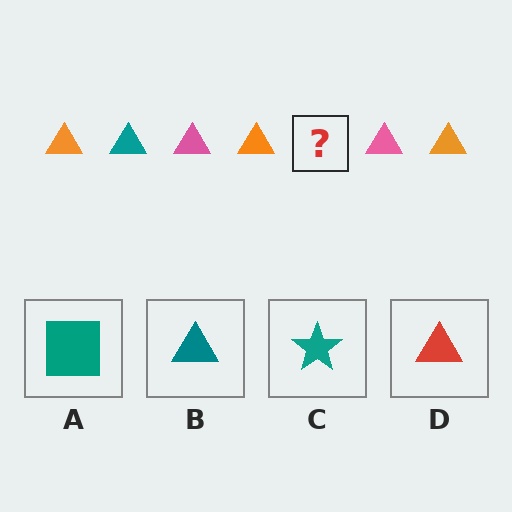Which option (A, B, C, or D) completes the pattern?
B.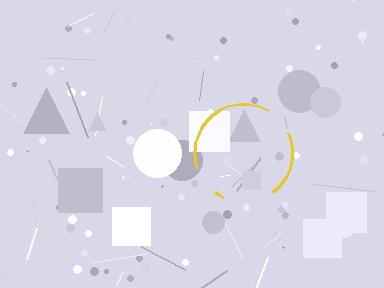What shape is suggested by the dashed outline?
The dashed outline suggests a circle.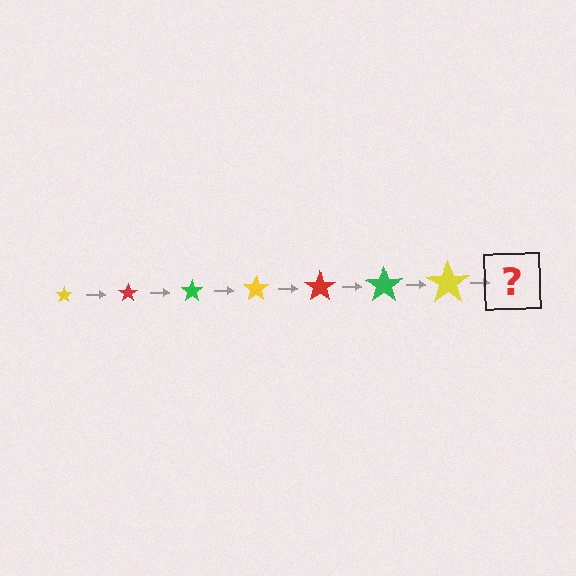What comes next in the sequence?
The next element should be a red star, larger than the previous one.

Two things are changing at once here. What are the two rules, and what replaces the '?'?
The two rules are that the star grows larger each step and the color cycles through yellow, red, and green. The '?' should be a red star, larger than the previous one.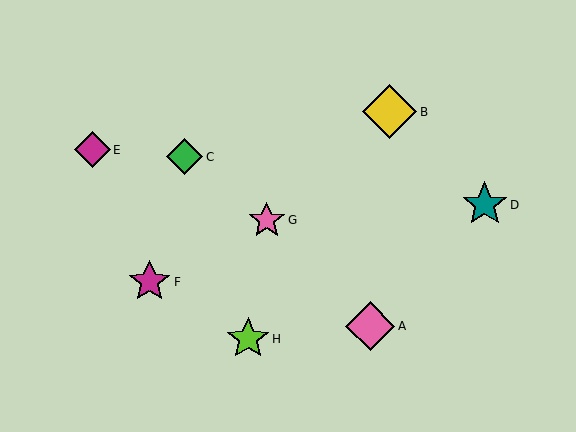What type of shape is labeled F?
Shape F is a magenta star.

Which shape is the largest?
The yellow diamond (labeled B) is the largest.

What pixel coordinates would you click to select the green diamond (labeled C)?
Click at (184, 157) to select the green diamond C.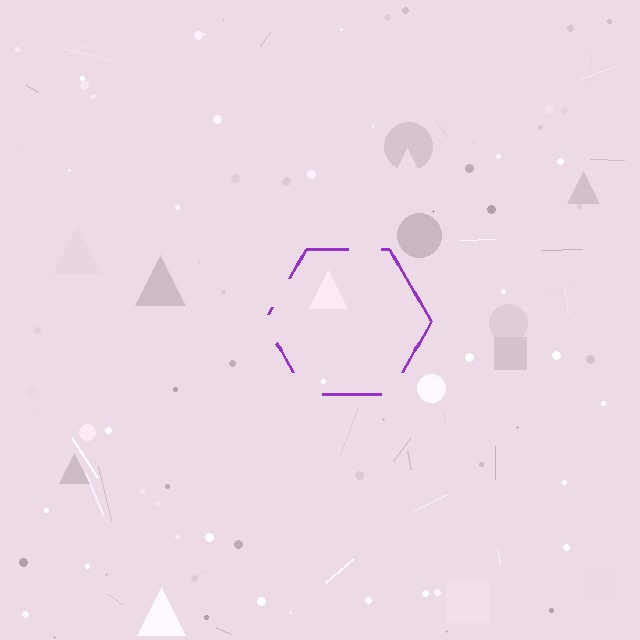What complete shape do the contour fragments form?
The contour fragments form a hexagon.